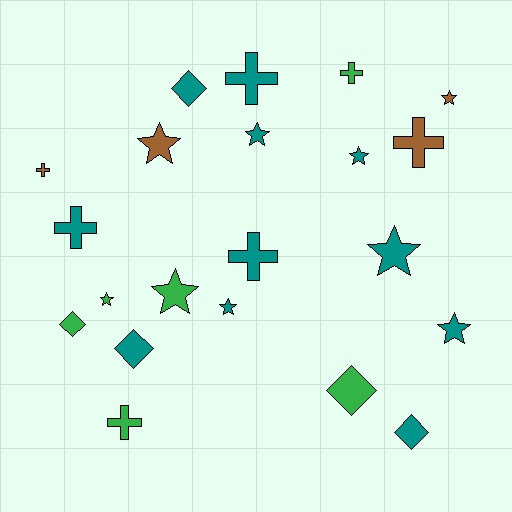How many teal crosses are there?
There are 3 teal crosses.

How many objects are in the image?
There are 21 objects.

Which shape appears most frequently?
Star, with 9 objects.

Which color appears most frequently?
Teal, with 11 objects.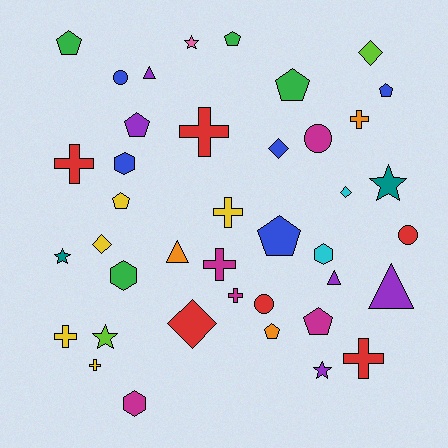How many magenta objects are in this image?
There are 5 magenta objects.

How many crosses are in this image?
There are 9 crosses.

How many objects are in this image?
There are 40 objects.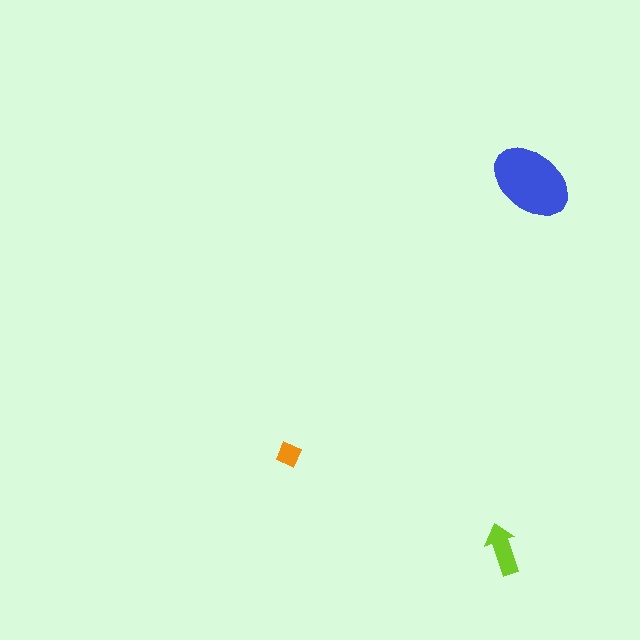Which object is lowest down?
The lime arrow is bottommost.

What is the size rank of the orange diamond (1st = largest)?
3rd.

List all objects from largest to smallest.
The blue ellipse, the lime arrow, the orange diamond.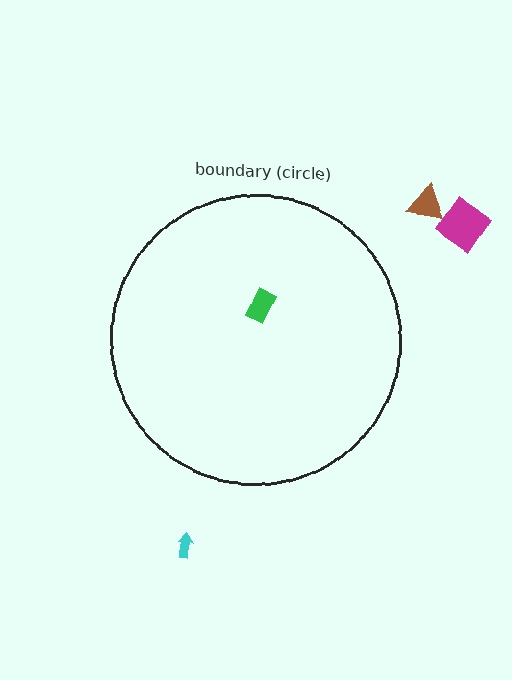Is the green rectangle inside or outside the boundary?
Inside.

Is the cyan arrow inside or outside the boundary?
Outside.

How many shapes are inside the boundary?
1 inside, 3 outside.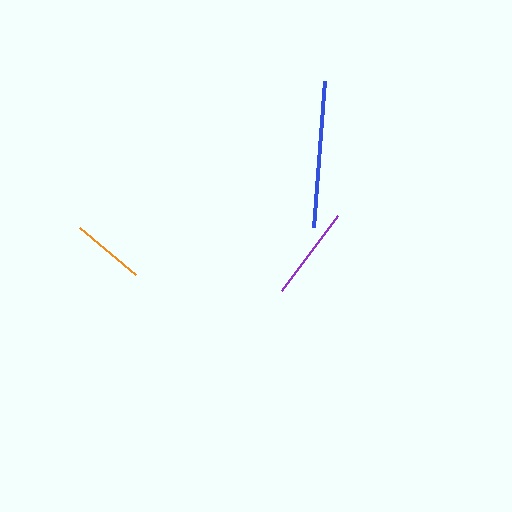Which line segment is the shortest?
The orange line is the shortest at approximately 73 pixels.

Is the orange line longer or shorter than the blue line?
The blue line is longer than the orange line.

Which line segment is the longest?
The blue line is the longest at approximately 147 pixels.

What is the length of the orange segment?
The orange segment is approximately 73 pixels long.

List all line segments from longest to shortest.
From longest to shortest: blue, purple, orange.